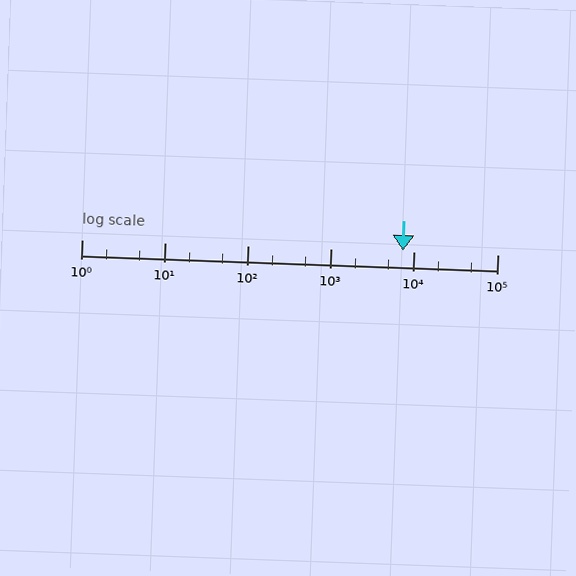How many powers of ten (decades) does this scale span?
The scale spans 5 decades, from 1 to 100000.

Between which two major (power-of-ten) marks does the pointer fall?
The pointer is between 1000 and 10000.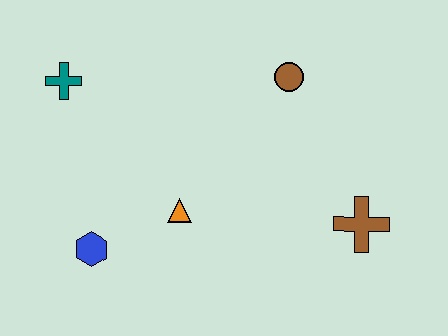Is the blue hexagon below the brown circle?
Yes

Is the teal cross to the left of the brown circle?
Yes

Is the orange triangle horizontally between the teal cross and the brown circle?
Yes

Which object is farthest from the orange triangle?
The brown cross is farthest from the orange triangle.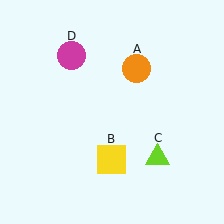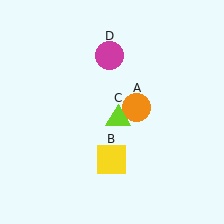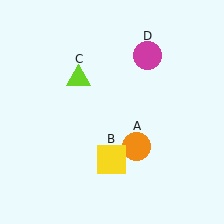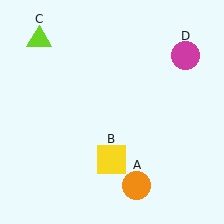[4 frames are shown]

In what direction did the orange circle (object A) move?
The orange circle (object A) moved down.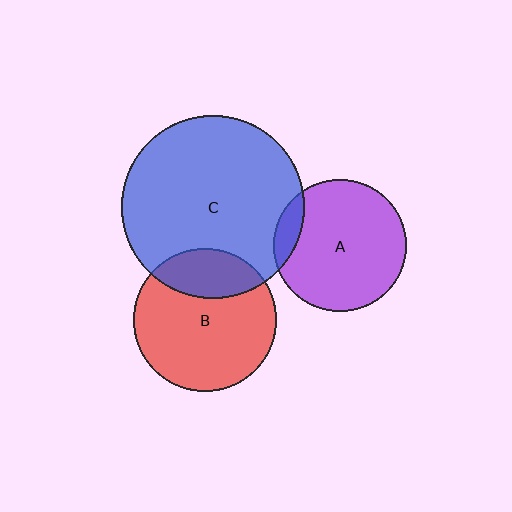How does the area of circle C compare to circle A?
Approximately 1.9 times.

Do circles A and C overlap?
Yes.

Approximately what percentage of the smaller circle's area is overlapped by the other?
Approximately 10%.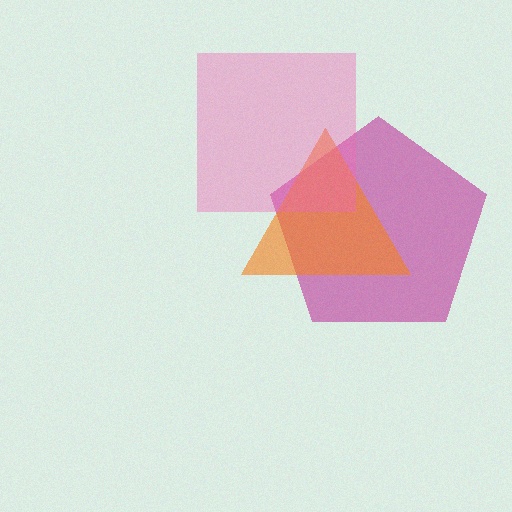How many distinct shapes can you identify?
There are 3 distinct shapes: a magenta pentagon, an orange triangle, a pink square.